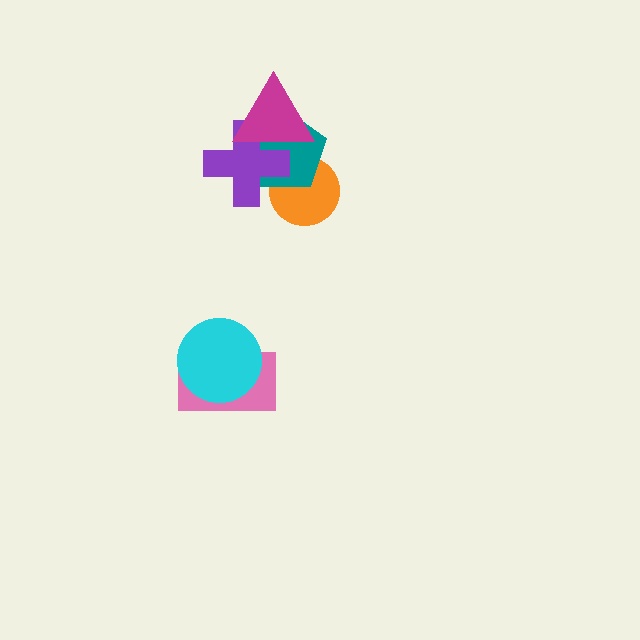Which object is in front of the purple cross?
The magenta triangle is in front of the purple cross.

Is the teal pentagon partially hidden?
Yes, it is partially covered by another shape.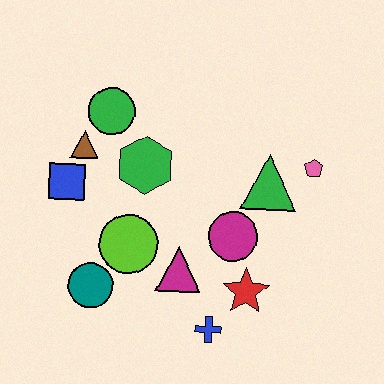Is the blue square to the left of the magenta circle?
Yes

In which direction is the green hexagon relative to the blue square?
The green hexagon is to the right of the blue square.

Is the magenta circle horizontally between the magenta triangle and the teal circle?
No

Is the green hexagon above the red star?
Yes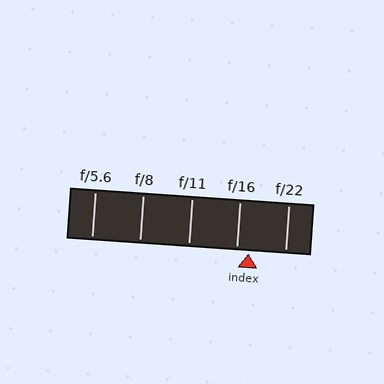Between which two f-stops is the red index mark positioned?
The index mark is between f/16 and f/22.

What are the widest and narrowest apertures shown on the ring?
The widest aperture shown is f/5.6 and the narrowest is f/22.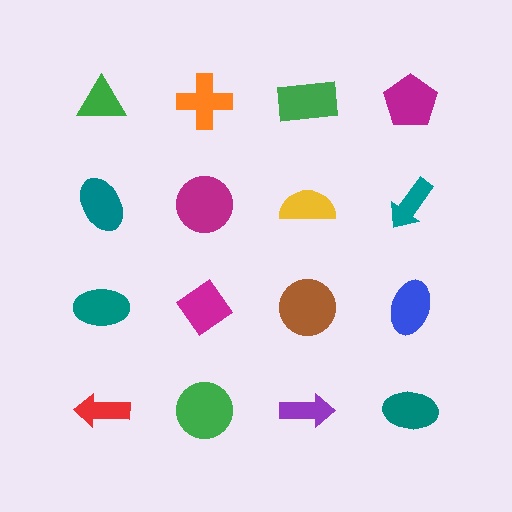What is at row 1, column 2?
An orange cross.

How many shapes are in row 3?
4 shapes.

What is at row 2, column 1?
A teal ellipse.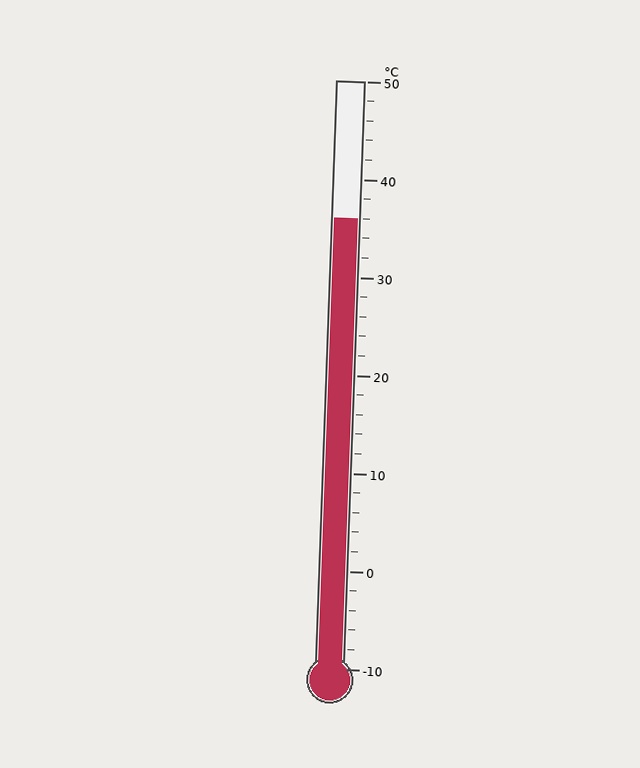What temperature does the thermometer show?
The thermometer shows approximately 36°C.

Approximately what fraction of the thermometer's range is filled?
The thermometer is filled to approximately 75% of its range.